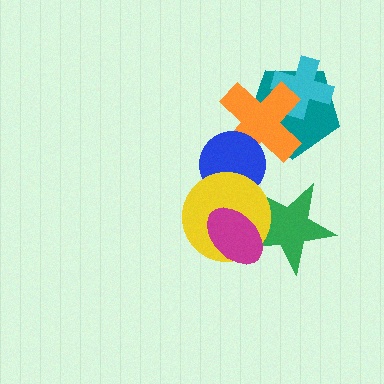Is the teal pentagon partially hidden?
Yes, it is partially covered by another shape.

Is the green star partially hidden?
Yes, it is partially covered by another shape.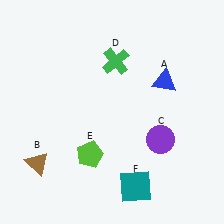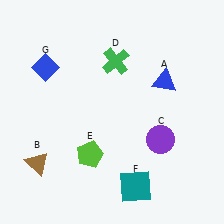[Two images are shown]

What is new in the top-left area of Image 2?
A blue diamond (G) was added in the top-left area of Image 2.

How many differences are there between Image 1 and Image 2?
There is 1 difference between the two images.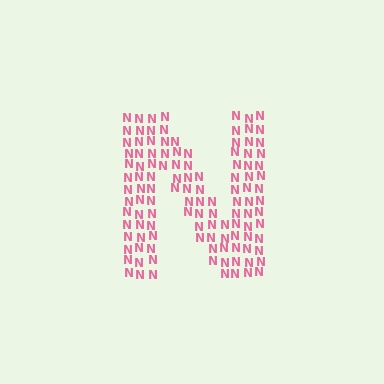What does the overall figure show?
The overall figure shows the letter N.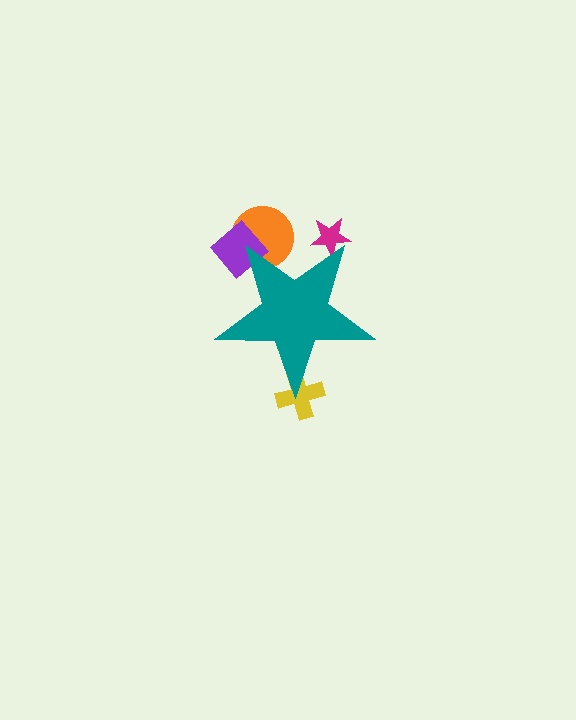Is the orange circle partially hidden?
Yes, the orange circle is partially hidden behind the teal star.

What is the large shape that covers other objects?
A teal star.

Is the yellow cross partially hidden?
Yes, the yellow cross is partially hidden behind the teal star.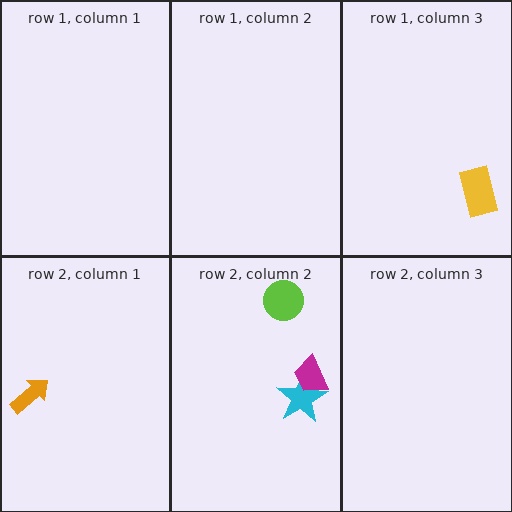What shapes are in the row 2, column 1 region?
The orange arrow.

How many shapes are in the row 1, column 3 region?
1.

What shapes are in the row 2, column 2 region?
The cyan star, the magenta trapezoid, the lime circle.